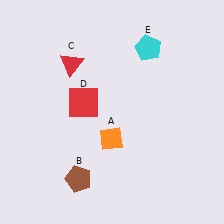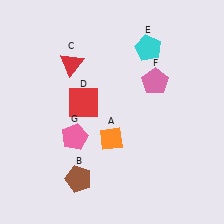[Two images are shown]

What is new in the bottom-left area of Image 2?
A pink pentagon (G) was added in the bottom-left area of Image 2.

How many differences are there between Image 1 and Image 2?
There are 2 differences between the two images.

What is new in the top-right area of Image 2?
A pink pentagon (F) was added in the top-right area of Image 2.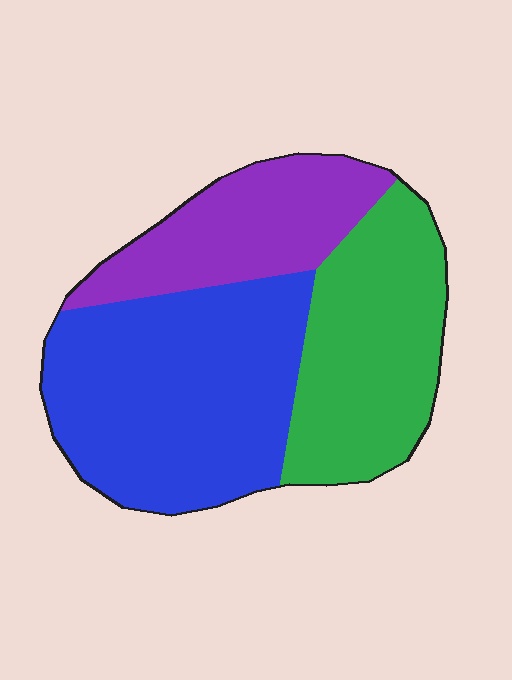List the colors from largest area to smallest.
From largest to smallest: blue, green, purple.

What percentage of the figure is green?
Green covers around 30% of the figure.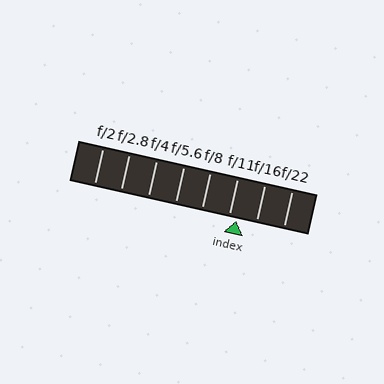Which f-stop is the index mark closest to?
The index mark is closest to f/11.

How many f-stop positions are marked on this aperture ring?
There are 8 f-stop positions marked.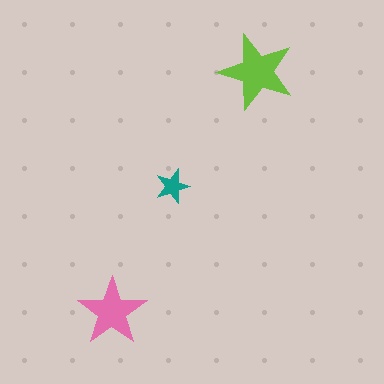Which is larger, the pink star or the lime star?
The lime one.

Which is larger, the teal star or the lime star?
The lime one.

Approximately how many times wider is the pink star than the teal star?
About 2 times wider.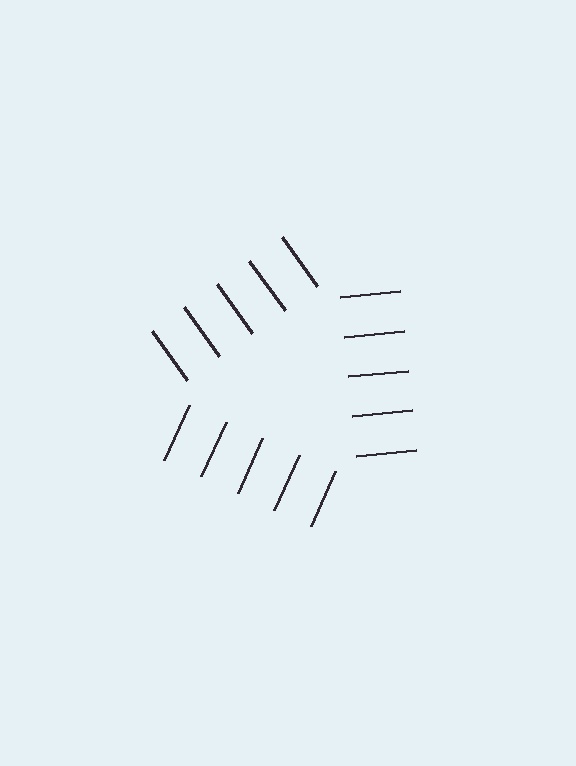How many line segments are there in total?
15 — 5 along each of the 3 edges.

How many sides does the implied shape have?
3 sides — the line-ends trace a triangle.